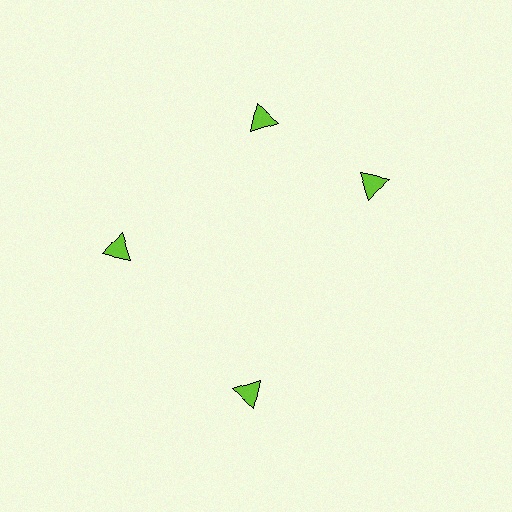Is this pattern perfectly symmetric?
No. The 4 lime triangles are arranged in a ring, but one element near the 3 o'clock position is rotated out of alignment along the ring, breaking the 4-fold rotational symmetry.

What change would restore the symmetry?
The symmetry would be restored by rotating it back into even spacing with its neighbors so that all 4 triangles sit at equal angles and equal distance from the center.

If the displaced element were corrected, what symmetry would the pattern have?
It would have 4-fold rotational symmetry — the pattern would map onto itself every 90 degrees.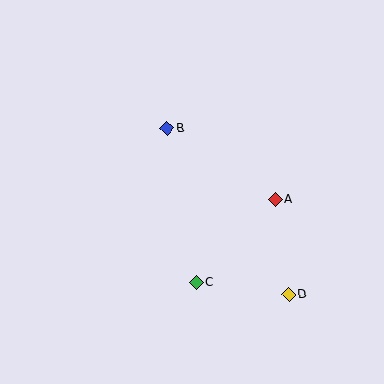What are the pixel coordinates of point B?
Point B is at (167, 128).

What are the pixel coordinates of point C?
Point C is at (197, 282).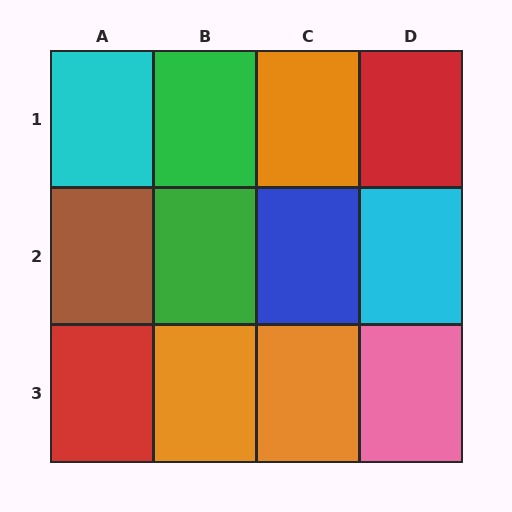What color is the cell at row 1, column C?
Orange.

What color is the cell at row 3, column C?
Orange.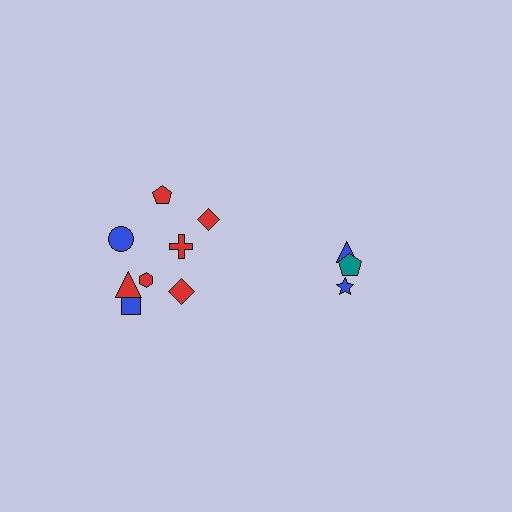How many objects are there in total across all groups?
There are 11 objects.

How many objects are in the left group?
There are 8 objects.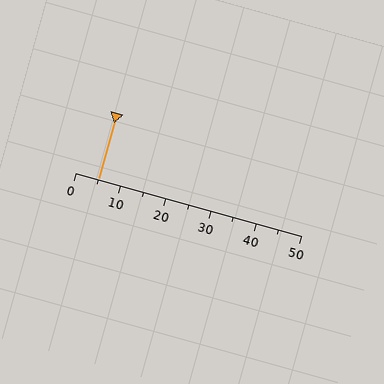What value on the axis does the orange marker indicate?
The marker indicates approximately 5.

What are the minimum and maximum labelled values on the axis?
The axis runs from 0 to 50.